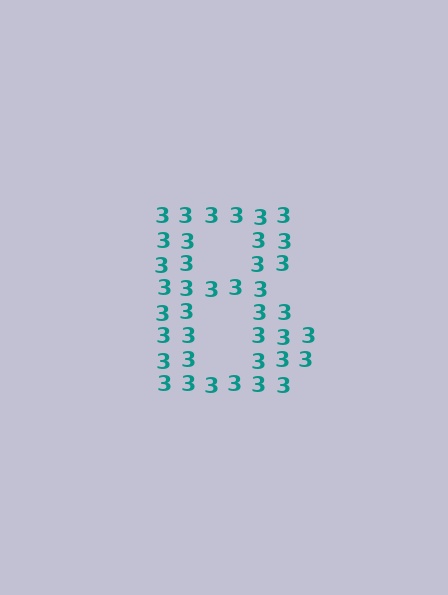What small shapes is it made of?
It is made of small digit 3's.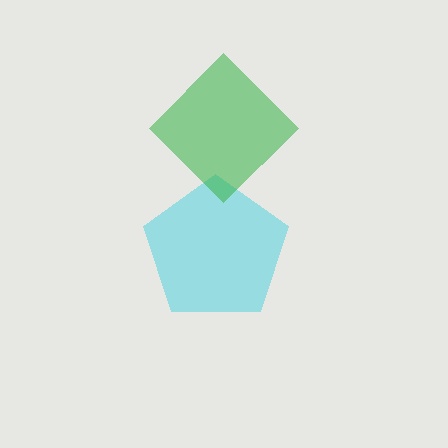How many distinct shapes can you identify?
There are 2 distinct shapes: a cyan pentagon, a green diamond.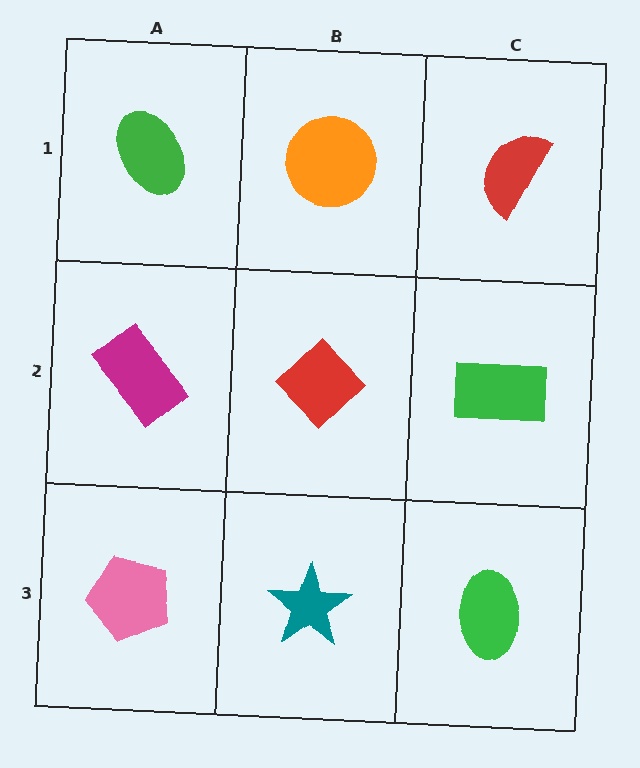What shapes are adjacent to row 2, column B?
An orange circle (row 1, column B), a teal star (row 3, column B), a magenta rectangle (row 2, column A), a green rectangle (row 2, column C).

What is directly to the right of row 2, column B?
A green rectangle.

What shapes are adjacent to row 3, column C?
A green rectangle (row 2, column C), a teal star (row 3, column B).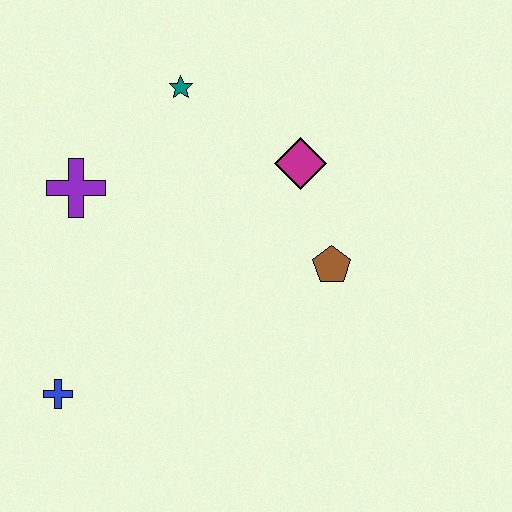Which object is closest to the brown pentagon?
The magenta diamond is closest to the brown pentagon.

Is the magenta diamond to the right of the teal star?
Yes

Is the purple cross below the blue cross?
No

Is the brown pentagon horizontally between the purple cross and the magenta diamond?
No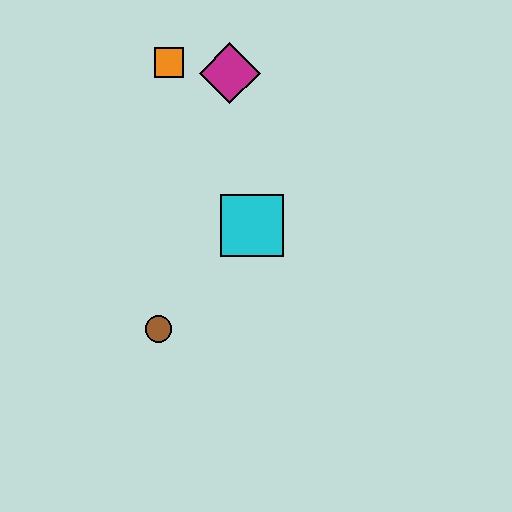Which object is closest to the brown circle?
The cyan square is closest to the brown circle.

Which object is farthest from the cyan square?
The orange square is farthest from the cyan square.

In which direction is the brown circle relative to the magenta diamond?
The brown circle is below the magenta diamond.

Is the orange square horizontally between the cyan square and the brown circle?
Yes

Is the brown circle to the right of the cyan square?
No